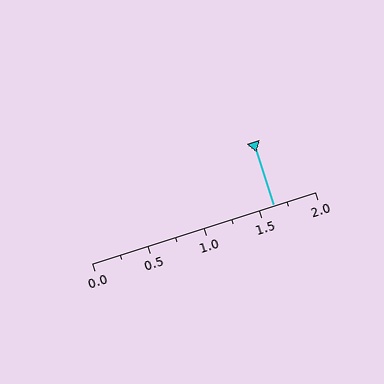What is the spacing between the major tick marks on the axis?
The major ticks are spaced 0.5 apart.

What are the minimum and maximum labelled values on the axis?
The axis runs from 0.0 to 2.0.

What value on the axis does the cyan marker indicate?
The marker indicates approximately 1.62.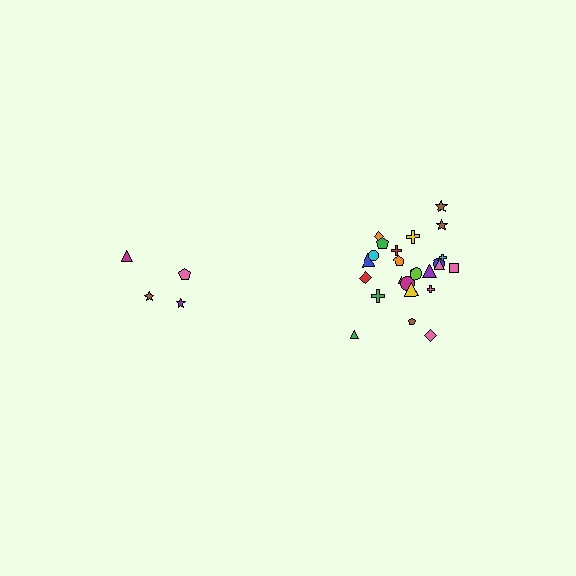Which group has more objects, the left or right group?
The right group.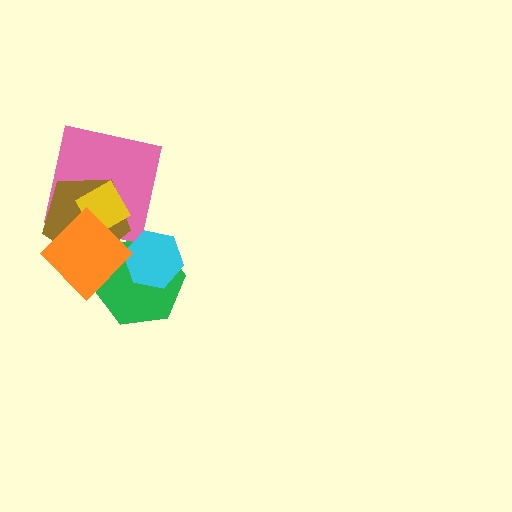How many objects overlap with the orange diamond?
5 objects overlap with the orange diamond.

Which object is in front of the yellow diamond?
The orange diamond is in front of the yellow diamond.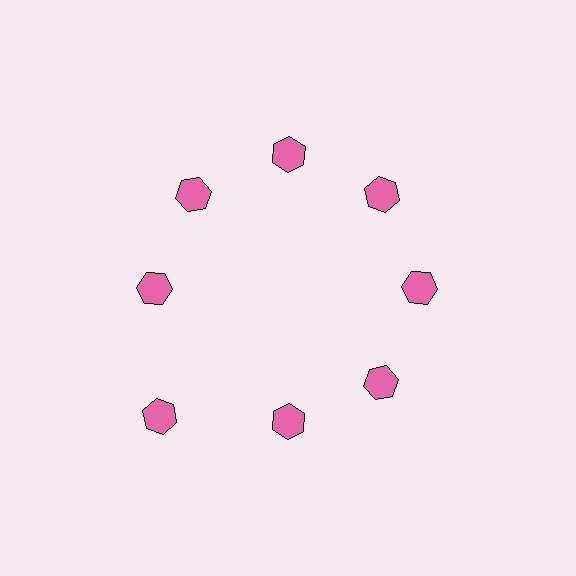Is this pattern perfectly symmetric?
No. The 8 pink hexagons are arranged in a ring, but one element near the 8 o'clock position is pushed outward from the center, breaking the 8-fold rotational symmetry.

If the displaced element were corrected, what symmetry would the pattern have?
It would have 8-fold rotational symmetry — the pattern would map onto itself every 45 degrees.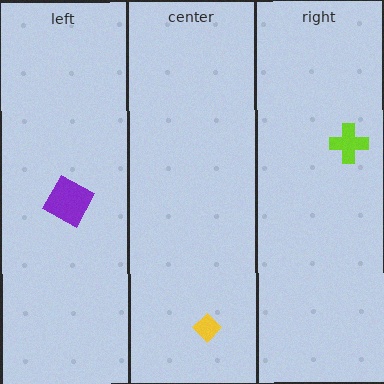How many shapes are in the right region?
1.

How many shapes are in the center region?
1.